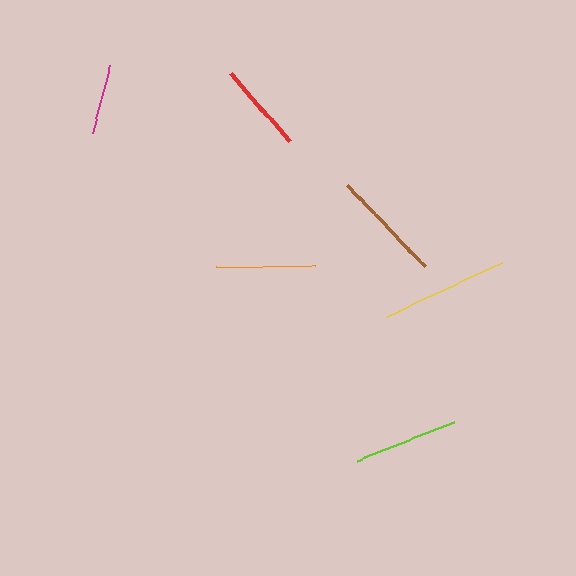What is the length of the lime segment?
The lime segment is approximately 105 pixels long.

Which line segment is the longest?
The yellow line is the longest at approximately 126 pixels.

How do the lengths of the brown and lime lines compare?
The brown and lime lines are approximately the same length.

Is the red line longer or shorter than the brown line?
The brown line is longer than the red line.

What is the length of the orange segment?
The orange segment is approximately 99 pixels long.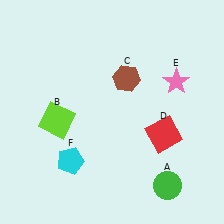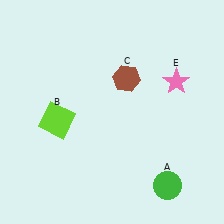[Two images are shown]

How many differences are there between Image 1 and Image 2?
There are 2 differences between the two images.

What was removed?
The red square (D), the cyan pentagon (F) were removed in Image 2.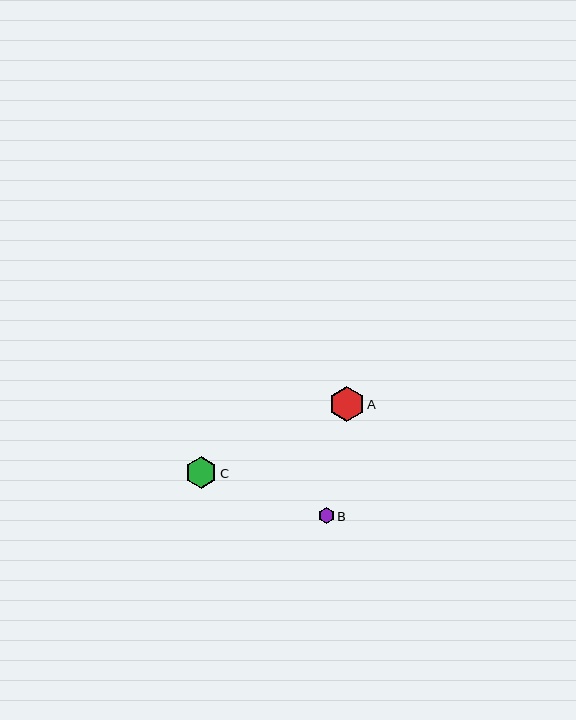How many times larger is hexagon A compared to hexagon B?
Hexagon A is approximately 2.2 times the size of hexagon B.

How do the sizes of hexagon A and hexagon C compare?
Hexagon A and hexagon C are approximately the same size.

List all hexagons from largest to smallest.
From largest to smallest: A, C, B.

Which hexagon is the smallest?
Hexagon B is the smallest with a size of approximately 16 pixels.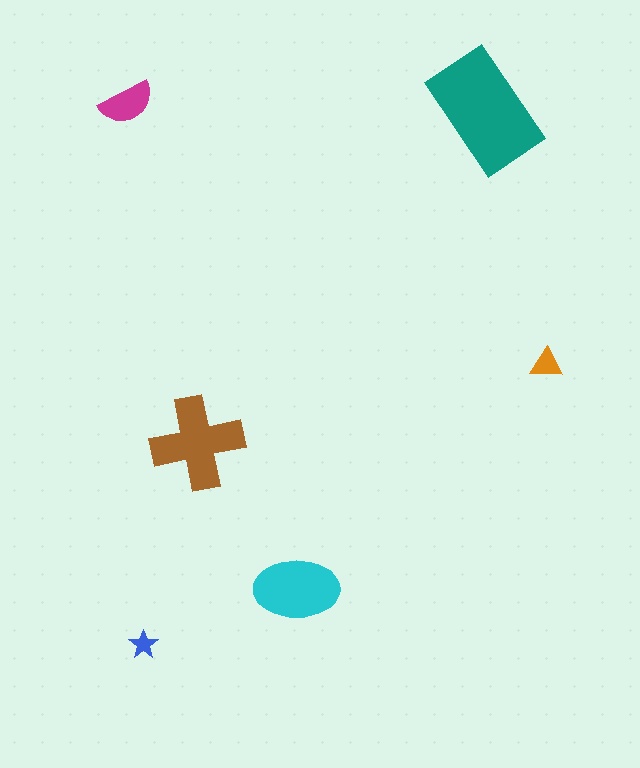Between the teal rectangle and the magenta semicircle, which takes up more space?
The teal rectangle.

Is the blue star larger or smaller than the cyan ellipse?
Smaller.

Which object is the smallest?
The blue star.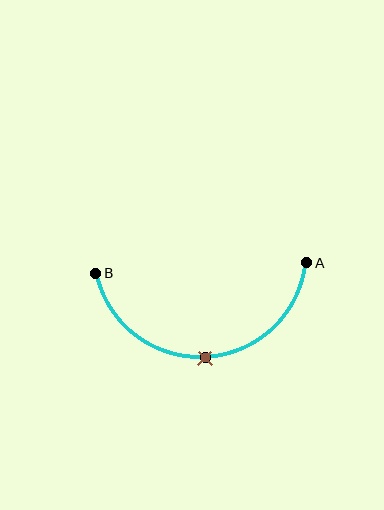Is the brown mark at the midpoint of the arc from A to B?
Yes. The brown mark lies on the arc at equal arc-length from both A and B — it is the arc midpoint.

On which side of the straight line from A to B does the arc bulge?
The arc bulges below the straight line connecting A and B.